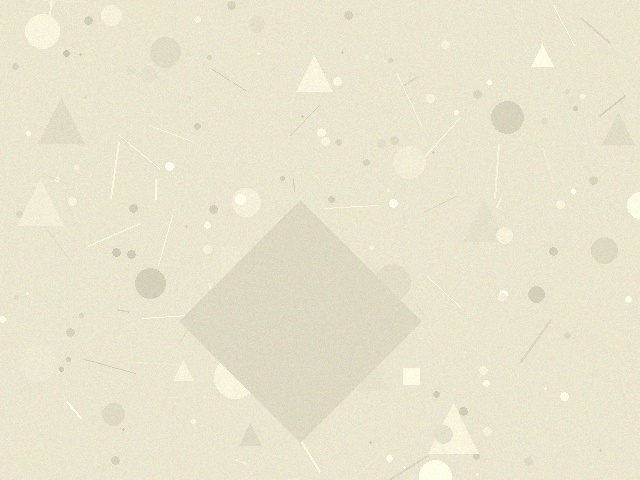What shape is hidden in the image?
A diamond is hidden in the image.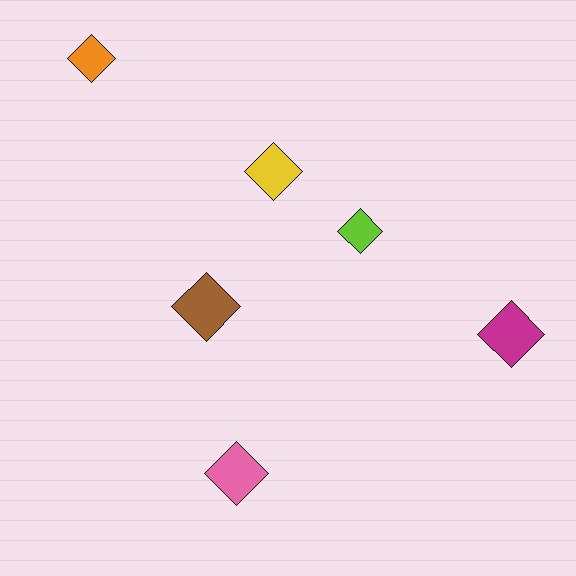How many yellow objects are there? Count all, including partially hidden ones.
There is 1 yellow object.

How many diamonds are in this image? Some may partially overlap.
There are 6 diamonds.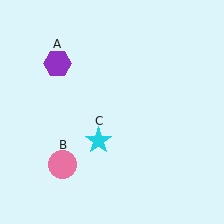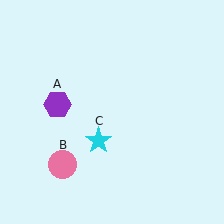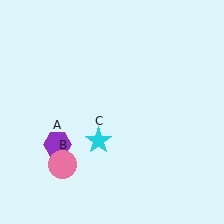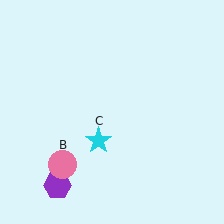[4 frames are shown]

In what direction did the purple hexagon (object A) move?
The purple hexagon (object A) moved down.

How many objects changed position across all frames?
1 object changed position: purple hexagon (object A).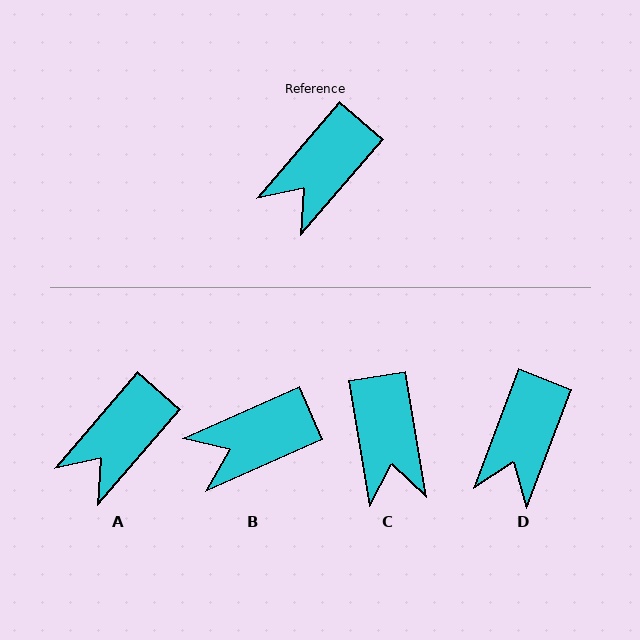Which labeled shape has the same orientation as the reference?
A.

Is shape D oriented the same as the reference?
No, it is off by about 20 degrees.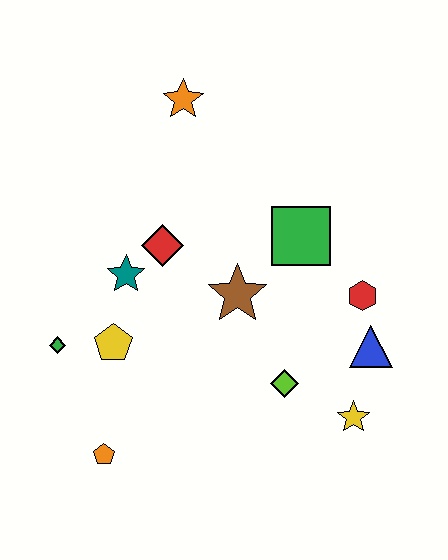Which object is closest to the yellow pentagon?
The green diamond is closest to the yellow pentagon.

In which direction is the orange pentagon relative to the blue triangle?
The orange pentagon is to the left of the blue triangle.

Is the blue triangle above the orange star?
No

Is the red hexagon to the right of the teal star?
Yes